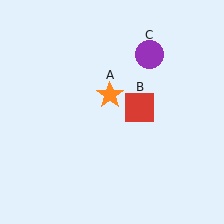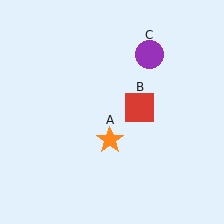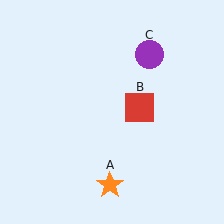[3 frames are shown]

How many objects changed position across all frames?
1 object changed position: orange star (object A).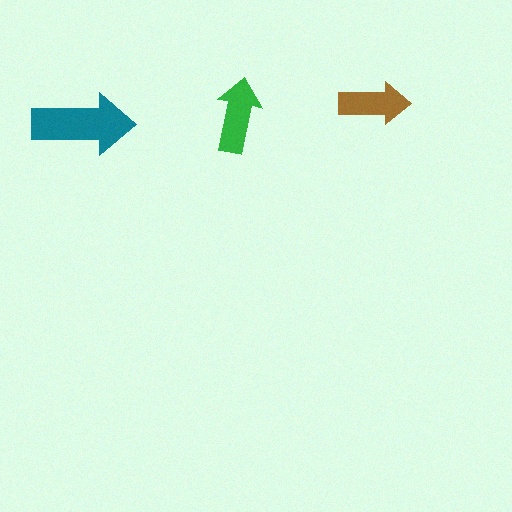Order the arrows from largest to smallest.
the teal one, the green one, the brown one.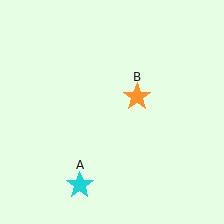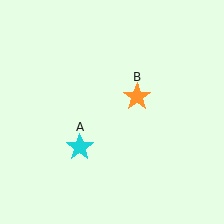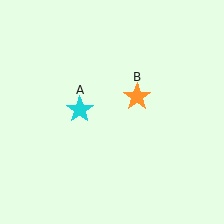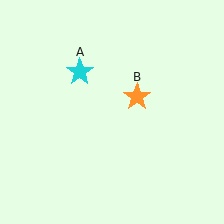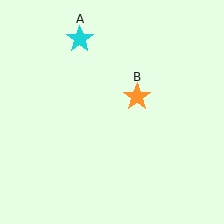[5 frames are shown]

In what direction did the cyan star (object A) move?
The cyan star (object A) moved up.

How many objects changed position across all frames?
1 object changed position: cyan star (object A).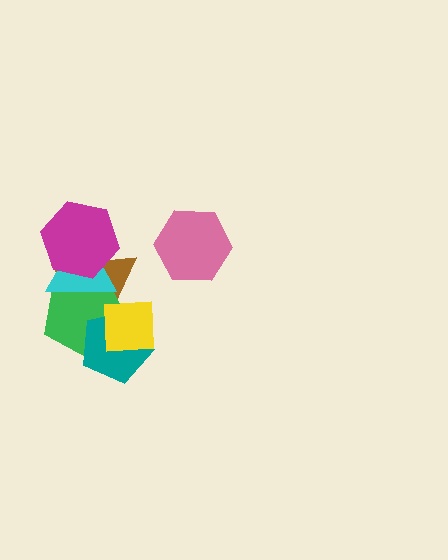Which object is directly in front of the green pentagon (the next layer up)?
The teal pentagon is directly in front of the green pentagon.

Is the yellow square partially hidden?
No, no other shape covers it.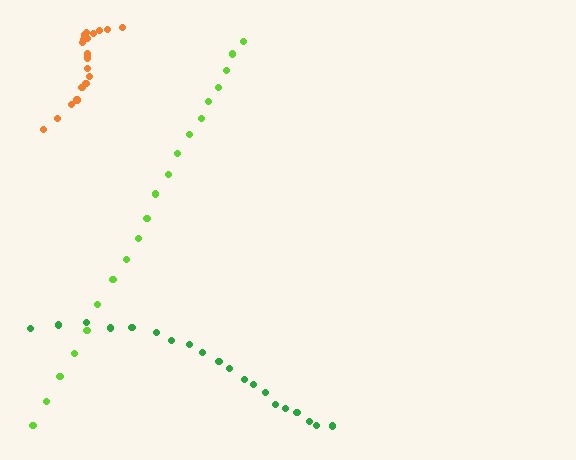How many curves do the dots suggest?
There are 3 distinct paths.